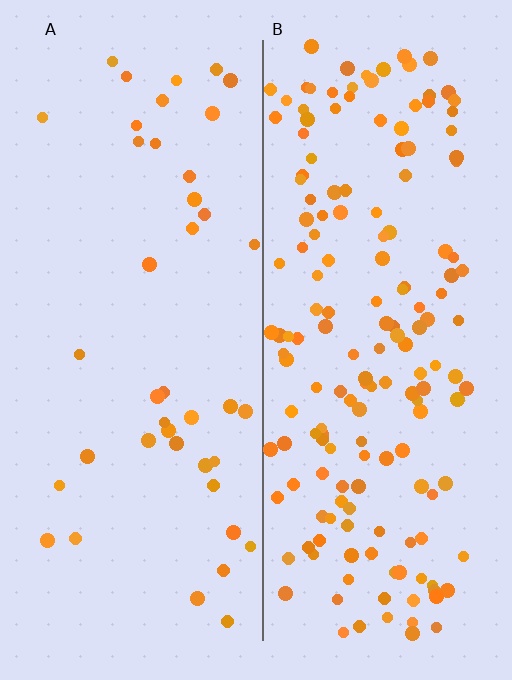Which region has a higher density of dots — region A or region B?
B (the right).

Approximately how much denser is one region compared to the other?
Approximately 4.1× — region B over region A.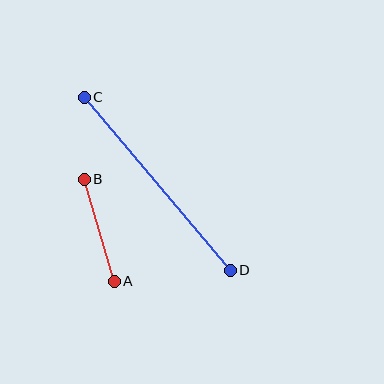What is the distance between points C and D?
The distance is approximately 226 pixels.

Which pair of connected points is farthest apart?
Points C and D are farthest apart.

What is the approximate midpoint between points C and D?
The midpoint is at approximately (157, 184) pixels.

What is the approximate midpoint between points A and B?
The midpoint is at approximately (99, 230) pixels.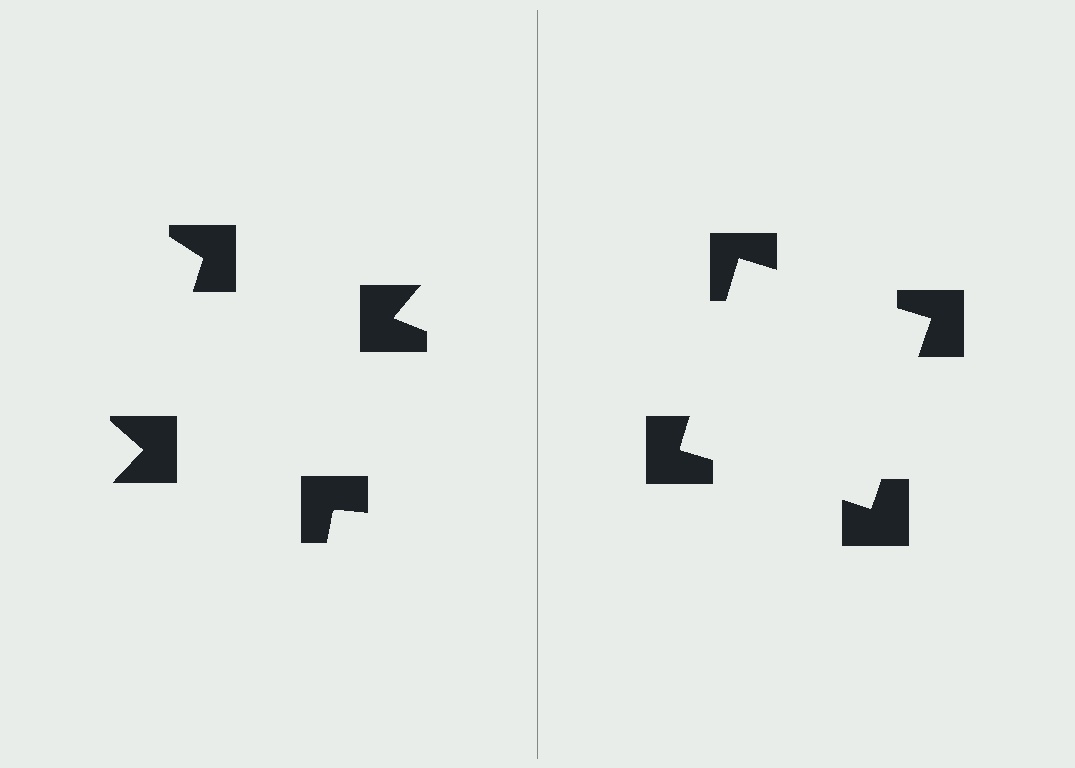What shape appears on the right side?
An illusory square.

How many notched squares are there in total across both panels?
8 — 4 on each side.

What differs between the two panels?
The notched squares are positioned identically on both sides; only the wedge orientations differ. On the right they align to a square; on the left they are misaligned.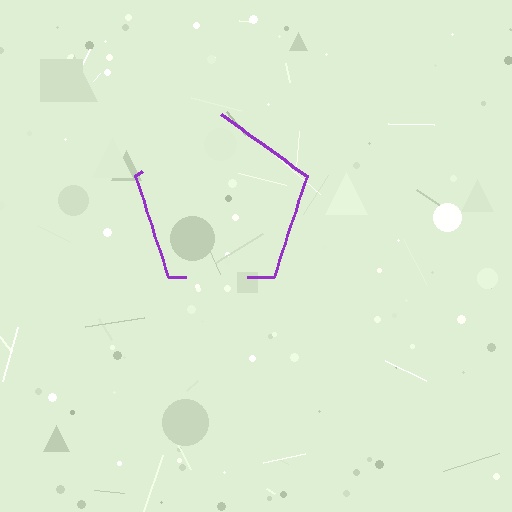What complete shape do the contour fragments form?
The contour fragments form a pentagon.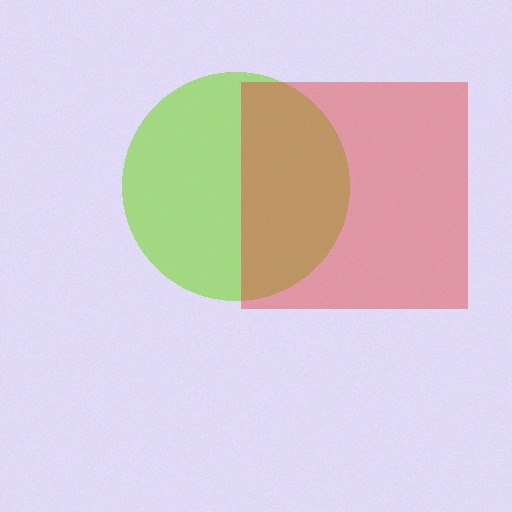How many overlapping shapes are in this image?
There are 2 overlapping shapes in the image.